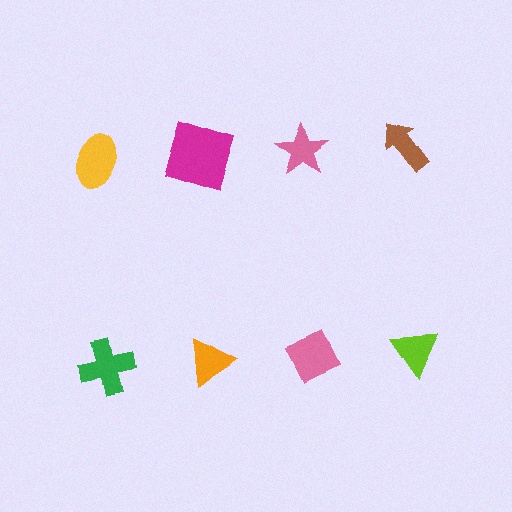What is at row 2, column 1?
A green cross.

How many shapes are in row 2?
4 shapes.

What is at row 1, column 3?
A pink star.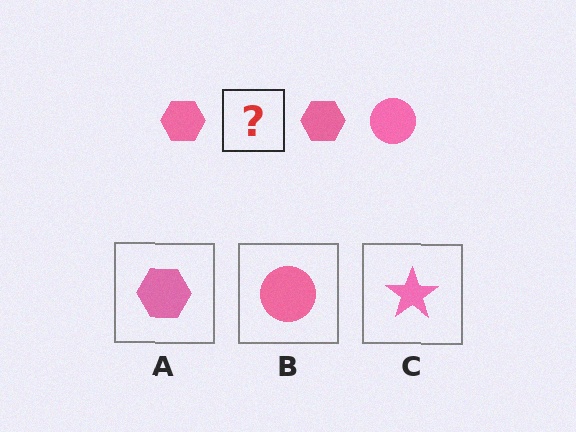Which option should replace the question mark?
Option B.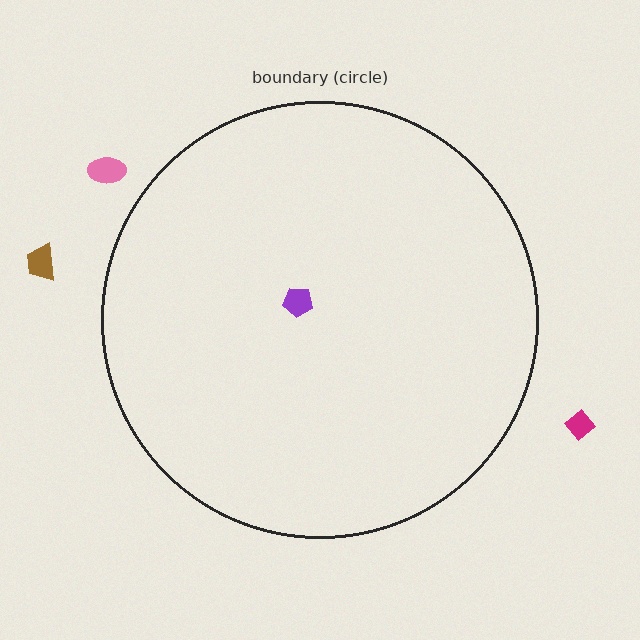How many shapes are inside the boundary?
1 inside, 3 outside.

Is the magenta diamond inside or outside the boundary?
Outside.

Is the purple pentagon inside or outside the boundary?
Inside.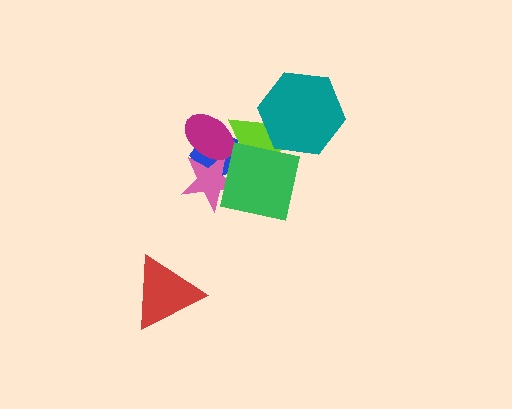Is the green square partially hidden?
Yes, it is partially covered by another shape.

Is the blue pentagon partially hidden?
Yes, it is partially covered by another shape.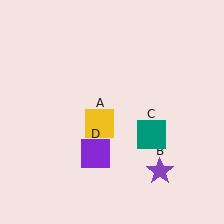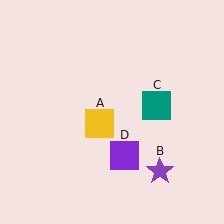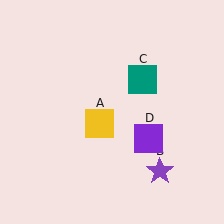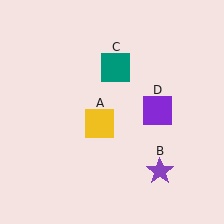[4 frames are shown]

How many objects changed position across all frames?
2 objects changed position: teal square (object C), purple square (object D).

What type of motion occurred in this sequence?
The teal square (object C), purple square (object D) rotated counterclockwise around the center of the scene.